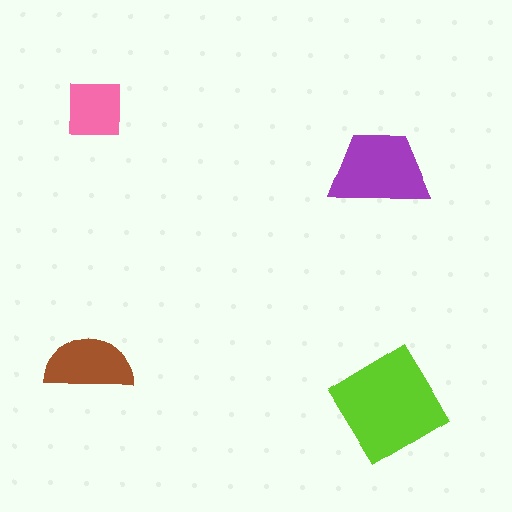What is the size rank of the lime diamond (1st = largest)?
1st.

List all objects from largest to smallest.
The lime diamond, the purple trapezoid, the brown semicircle, the pink square.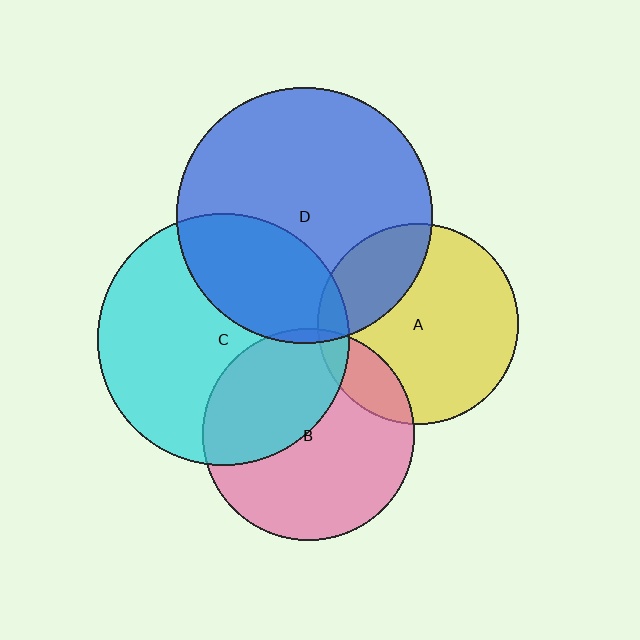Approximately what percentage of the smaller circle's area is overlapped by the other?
Approximately 15%.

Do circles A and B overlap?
Yes.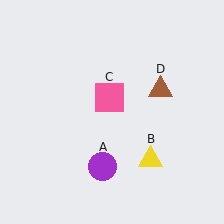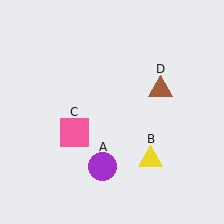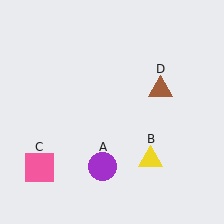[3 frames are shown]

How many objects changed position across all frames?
1 object changed position: pink square (object C).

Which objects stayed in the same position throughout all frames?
Purple circle (object A) and yellow triangle (object B) and brown triangle (object D) remained stationary.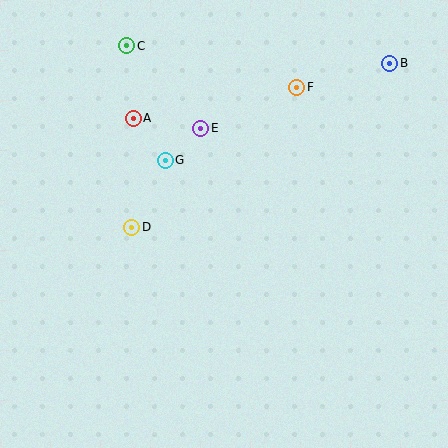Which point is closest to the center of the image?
Point G at (165, 160) is closest to the center.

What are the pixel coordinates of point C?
Point C is at (127, 46).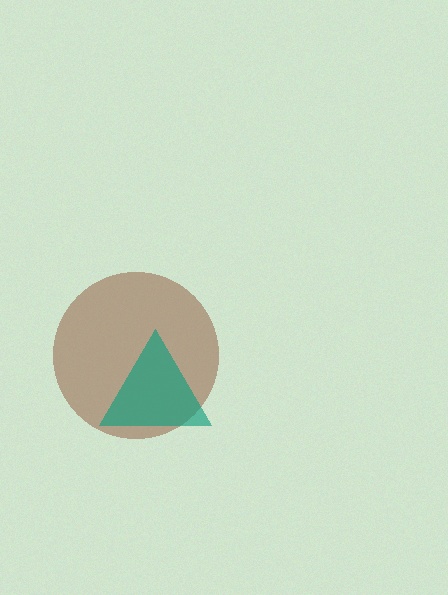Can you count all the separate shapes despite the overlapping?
Yes, there are 2 separate shapes.